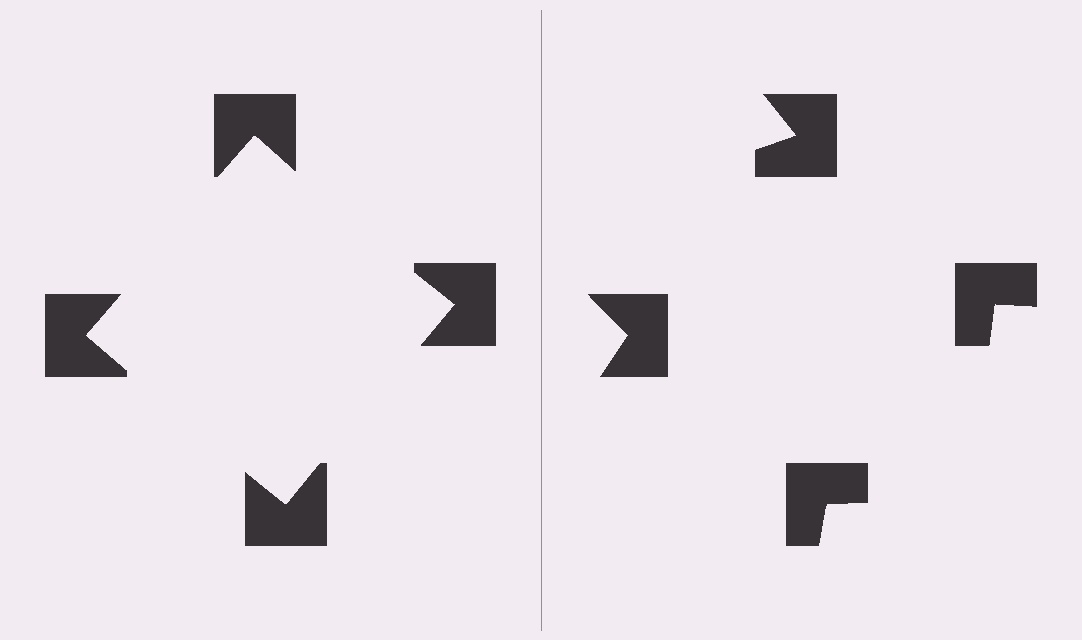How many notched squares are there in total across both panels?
8 — 4 on each side.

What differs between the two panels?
The notched squares are positioned identically on both sides; only the wedge orientations differ. On the left they align to a square; on the right they are misaligned.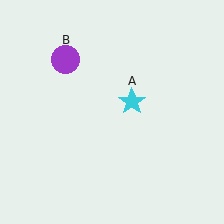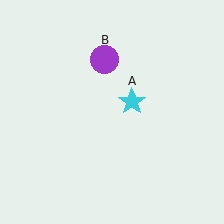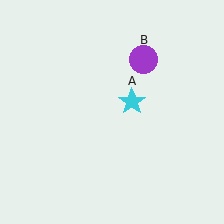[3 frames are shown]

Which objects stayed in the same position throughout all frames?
Cyan star (object A) remained stationary.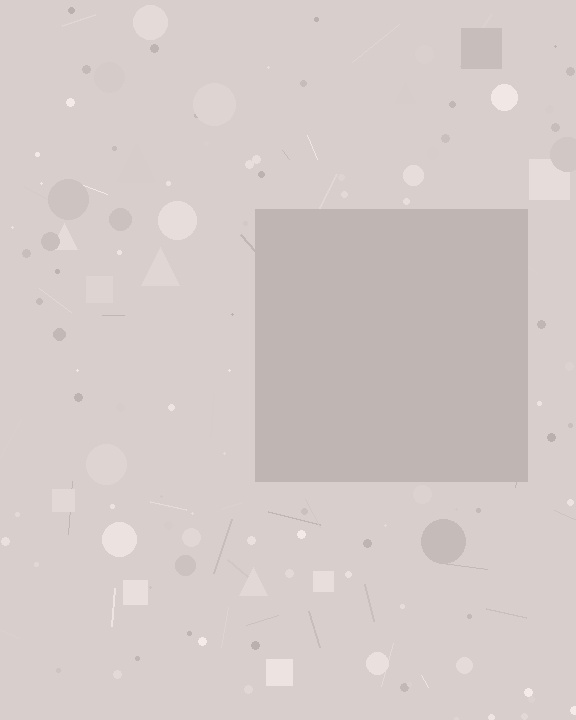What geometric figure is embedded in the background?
A square is embedded in the background.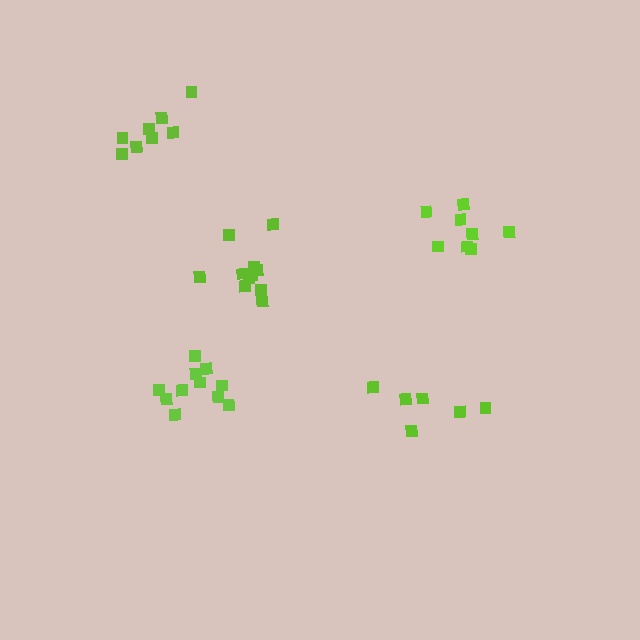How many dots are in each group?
Group 1: 8 dots, Group 2: 11 dots, Group 3: 8 dots, Group 4: 6 dots, Group 5: 11 dots (44 total).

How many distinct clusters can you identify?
There are 5 distinct clusters.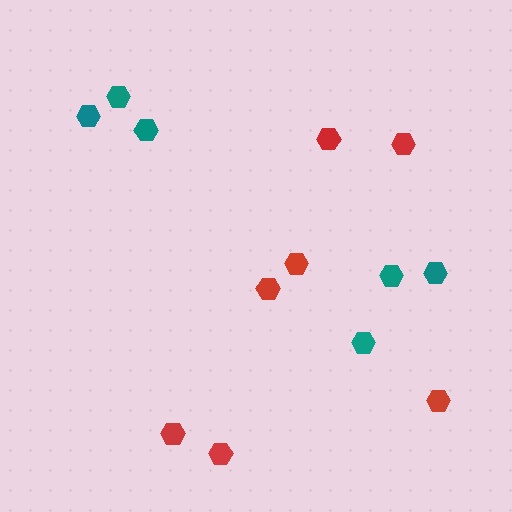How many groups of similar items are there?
There are 2 groups: one group of red hexagons (7) and one group of teal hexagons (6).